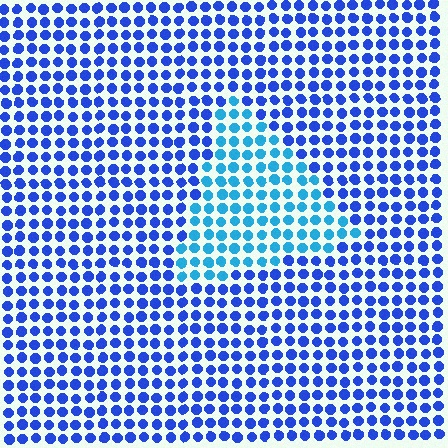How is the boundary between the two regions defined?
The boundary is defined purely by a slight shift in hue (about 33 degrees). Spacing, size, and orientation are identical on both sides.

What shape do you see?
I see a triangle.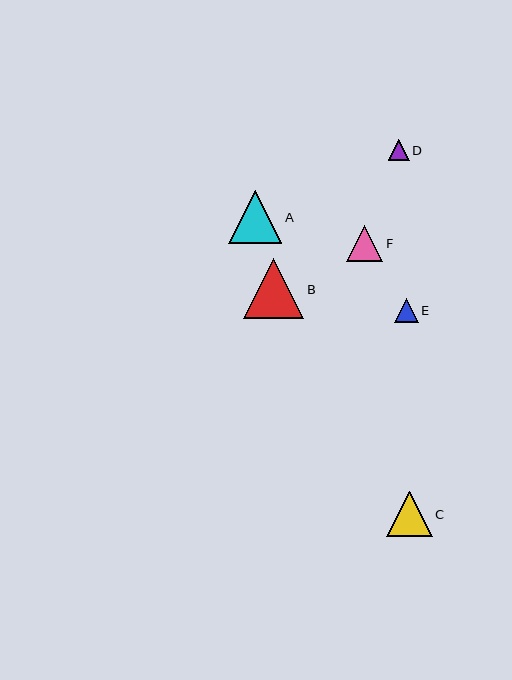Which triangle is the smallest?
Triangle D is the smallest with a size of approximately 21 pixels.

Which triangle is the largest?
Triangle B is the largest with a size of approximately 60 pixels.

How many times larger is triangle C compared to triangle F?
Triangle C is approximately 1.3 times the size of triangle F.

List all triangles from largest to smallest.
From largest to smallest: B, A, C, F, E, D.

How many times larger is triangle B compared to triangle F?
Triangle B is approximately 1.7 times the size of triangle F.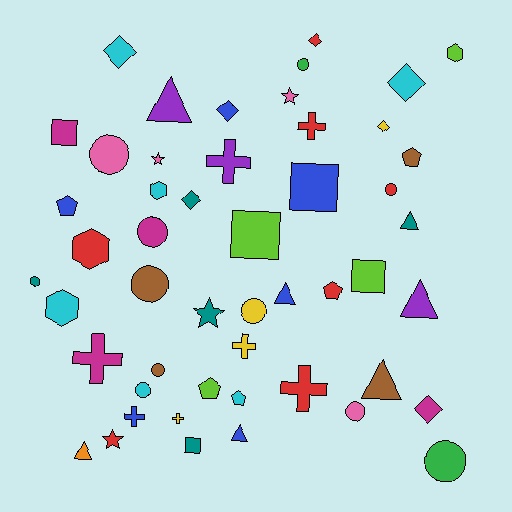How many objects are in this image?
There are 50 objects.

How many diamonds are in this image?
There are 7 diamonds.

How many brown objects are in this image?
There are 4 brown objects.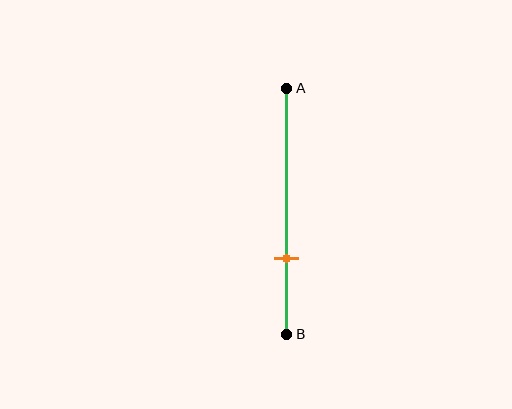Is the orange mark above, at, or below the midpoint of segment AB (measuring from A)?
The orange mark is below the midpoint of segment AB.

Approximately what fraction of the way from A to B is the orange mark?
The orange mark is approximately 70% of the way from A to B.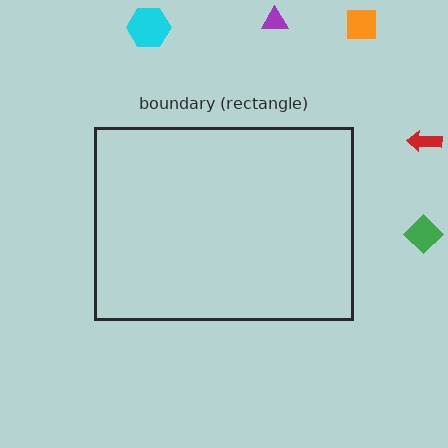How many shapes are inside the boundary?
0 inside, 5 outside.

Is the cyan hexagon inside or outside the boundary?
Outside.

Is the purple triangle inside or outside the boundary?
Outside.